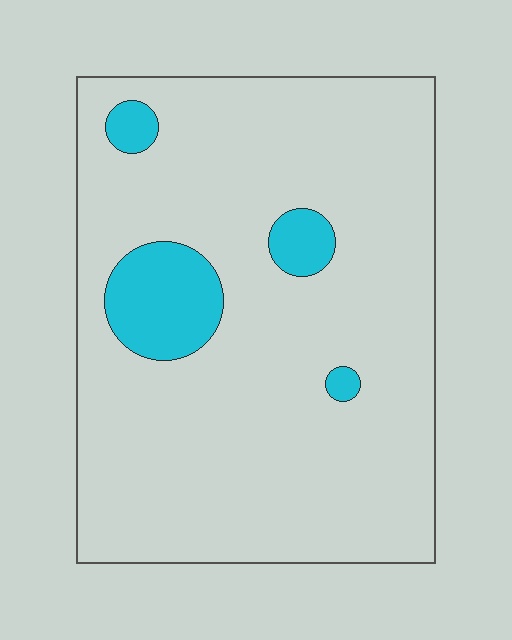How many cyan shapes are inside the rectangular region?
4.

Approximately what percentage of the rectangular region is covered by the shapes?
Approximately 10%.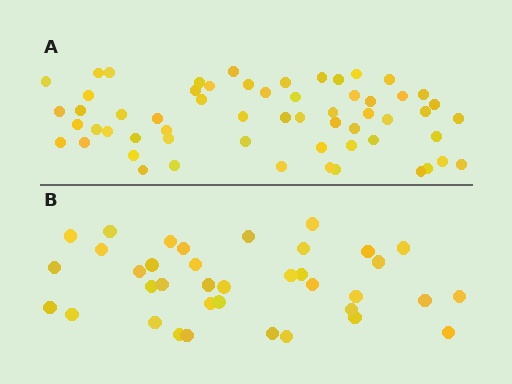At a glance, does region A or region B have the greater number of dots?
Region A (the top region) has more dots.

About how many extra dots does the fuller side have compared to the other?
Region A has approximately 20 more dots than region B.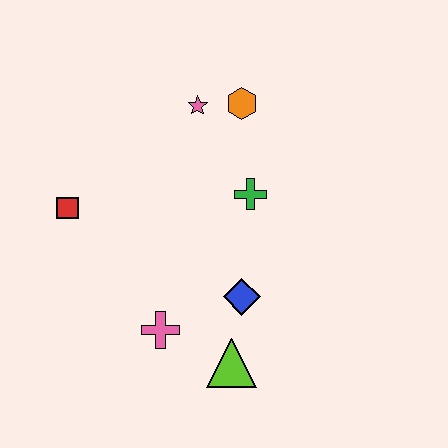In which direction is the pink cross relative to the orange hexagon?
The pink cross is below the orange hexagon.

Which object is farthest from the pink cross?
The orange hexagon is farthest from the pink cross.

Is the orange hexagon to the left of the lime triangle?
No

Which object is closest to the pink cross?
The lime triangle is closest to the pink cross.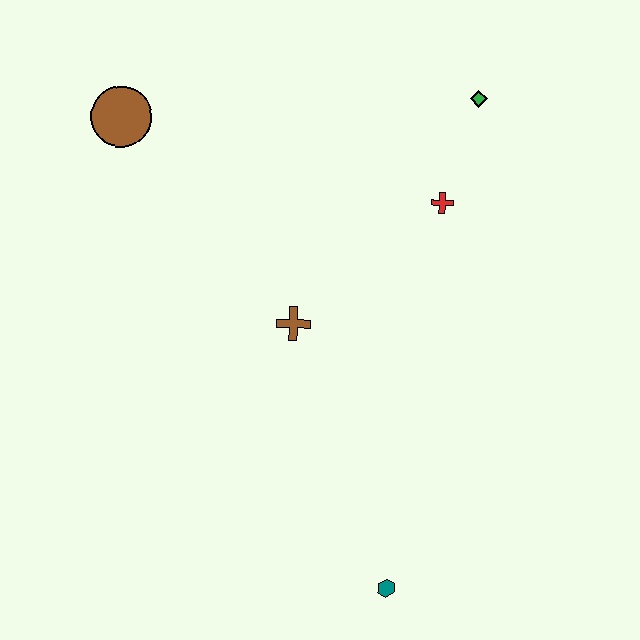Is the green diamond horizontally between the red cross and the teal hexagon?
No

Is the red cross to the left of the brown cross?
No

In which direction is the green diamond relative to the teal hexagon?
The green diamond is above the teal hexagon.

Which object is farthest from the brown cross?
The green diamond is farthest from the brown cross.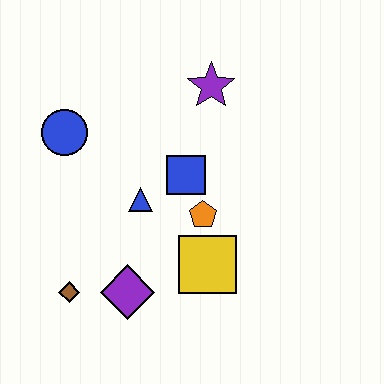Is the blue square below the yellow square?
No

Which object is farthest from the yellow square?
The blue circle is farthest from the yellow square.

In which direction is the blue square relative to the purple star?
The blue square is below the purple star.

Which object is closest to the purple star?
The blue square is closest to the purple star.